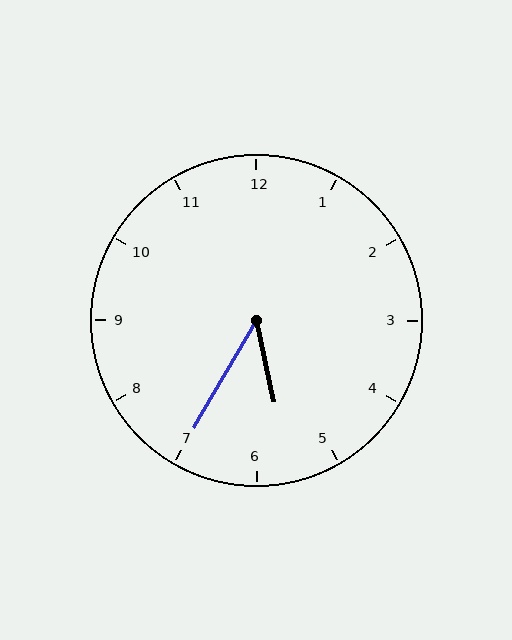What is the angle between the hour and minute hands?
Approximately 42 degrees.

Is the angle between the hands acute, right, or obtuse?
It is acute.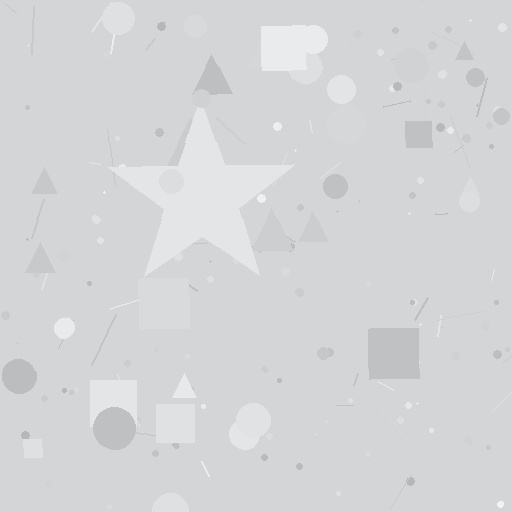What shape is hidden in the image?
A star is hidden in the image.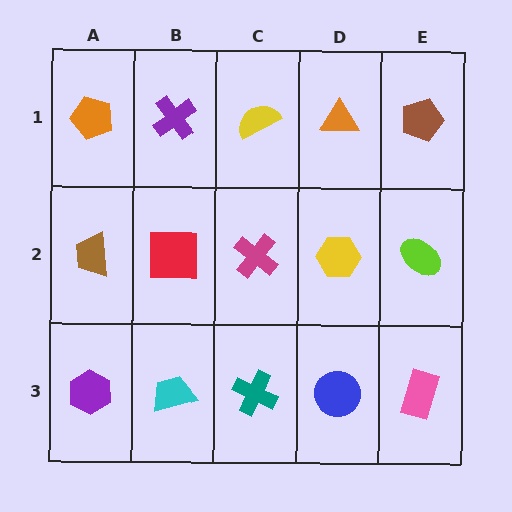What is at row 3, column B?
A cyan trapezoid.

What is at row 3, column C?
A teal cross.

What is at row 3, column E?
A pink rectangle.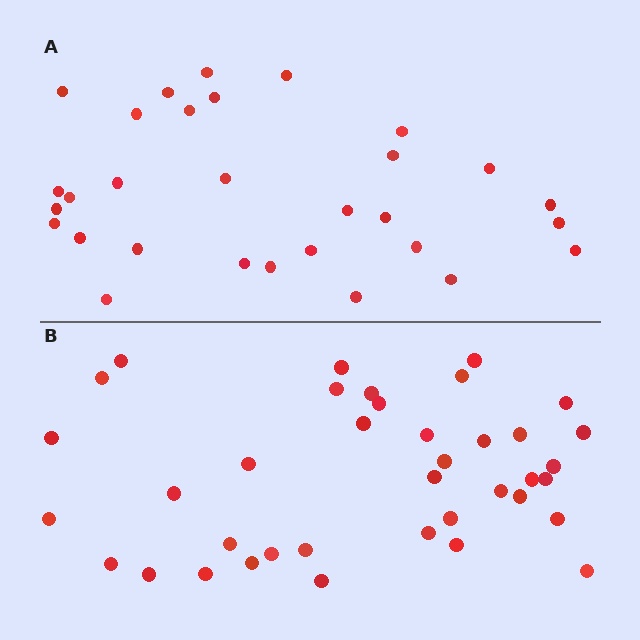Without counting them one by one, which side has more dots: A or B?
Region B (the bottom region) has more dots.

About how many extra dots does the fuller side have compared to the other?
Region B has roughly 8 or so more dots than region A.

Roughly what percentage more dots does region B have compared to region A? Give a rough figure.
About 25% more.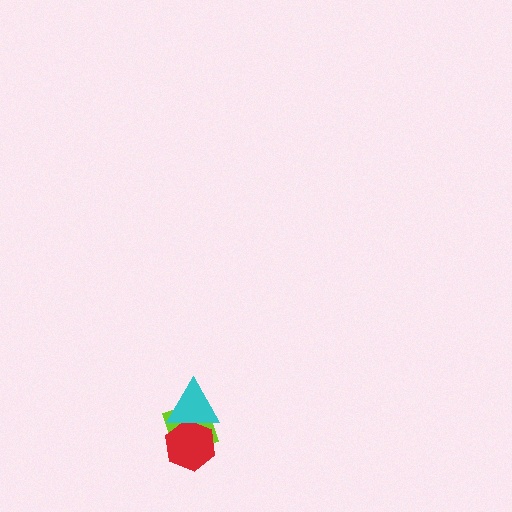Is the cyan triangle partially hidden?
No, no other shape covers it.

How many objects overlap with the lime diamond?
2 objects overlap with the lime diamond.